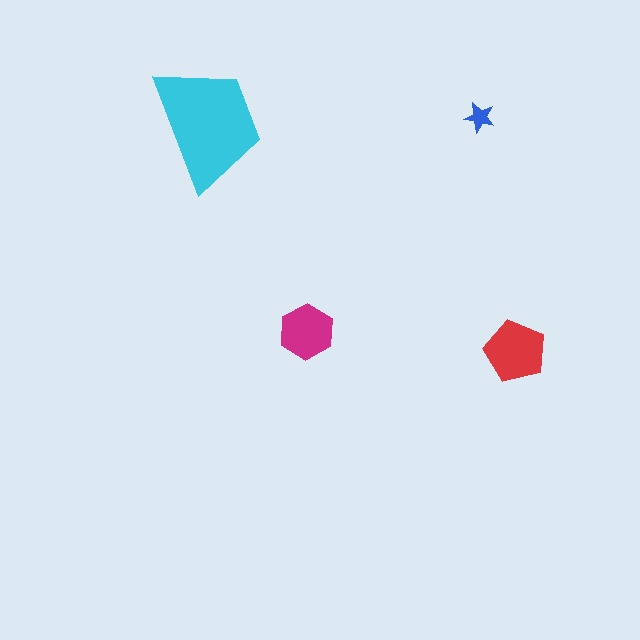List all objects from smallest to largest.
The blue star, the magenta hexagon, the red pentagon, the cyan trapezoid.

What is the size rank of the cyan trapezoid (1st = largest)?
1st.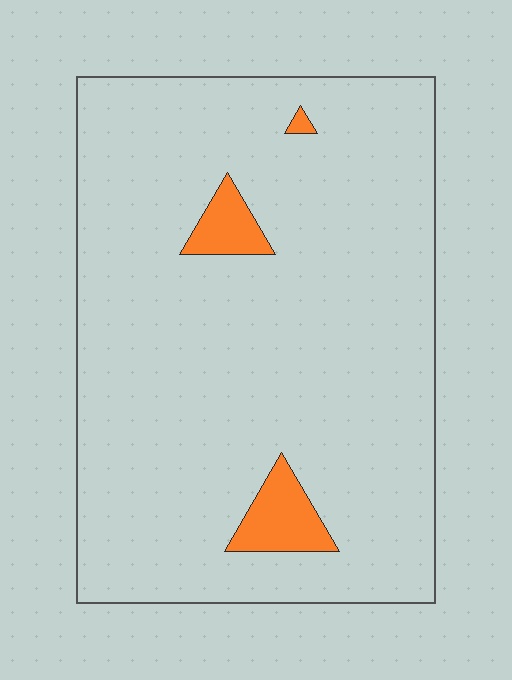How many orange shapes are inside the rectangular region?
3.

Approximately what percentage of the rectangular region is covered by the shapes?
Approximately 5%.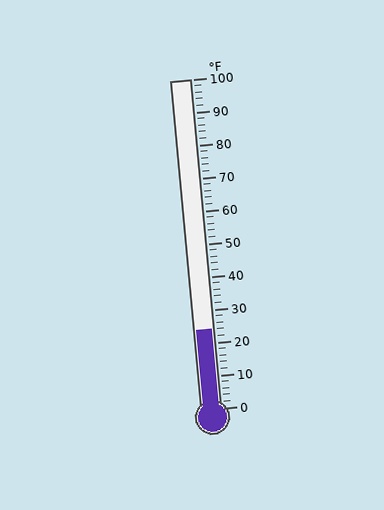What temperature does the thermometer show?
The thermometer shows approximately 24°F.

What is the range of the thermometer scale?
The thermometer scale ranges from 0°F to 100°F.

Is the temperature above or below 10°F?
The temperature is above 10°F.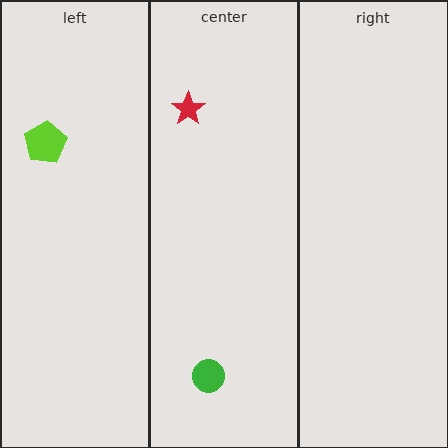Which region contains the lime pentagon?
The left region.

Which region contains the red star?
The center region.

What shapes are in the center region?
The red star, the green circle.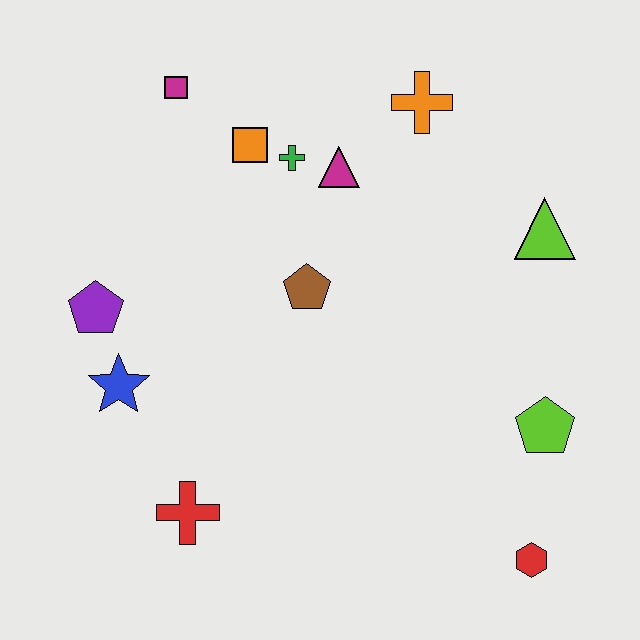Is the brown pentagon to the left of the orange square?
No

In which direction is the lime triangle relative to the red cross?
The lime triangle is to the right of the red cross.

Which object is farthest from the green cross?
The red hexagon is farthest from the green cross.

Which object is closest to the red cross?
The blue star is closest to the red cross.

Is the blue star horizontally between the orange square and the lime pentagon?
No